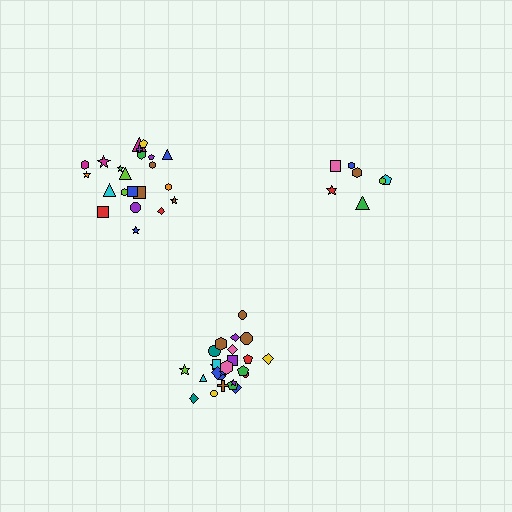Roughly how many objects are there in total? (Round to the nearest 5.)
Roughly 55 objects in total.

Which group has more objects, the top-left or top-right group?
The top-left group.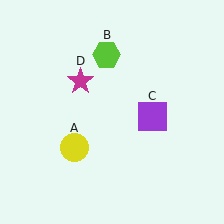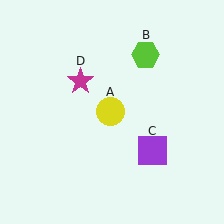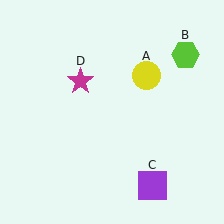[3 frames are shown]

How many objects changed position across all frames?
3 objects changed position: yellow circle (object A), lime hexagon (object B), purple square (object C).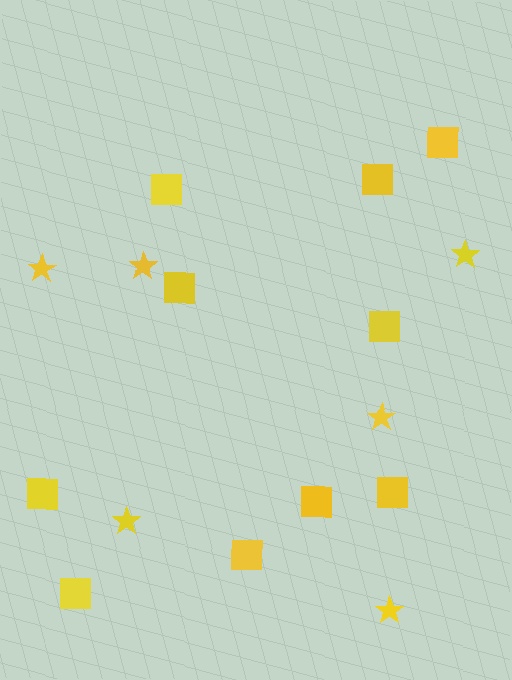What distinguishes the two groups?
There are 2 groups: one group of stars (6) and one group of squares (10).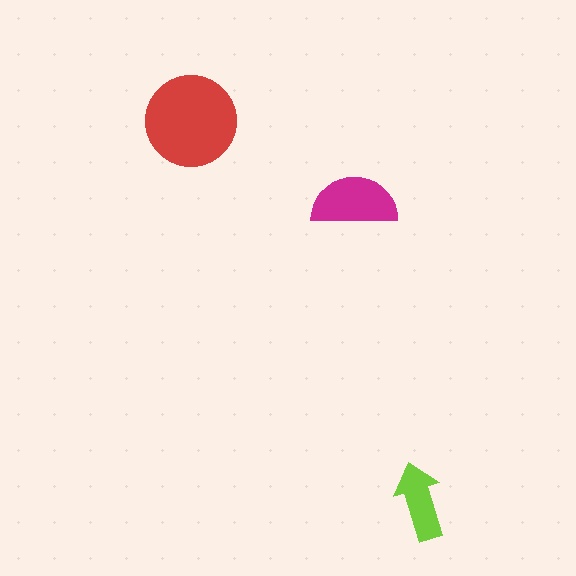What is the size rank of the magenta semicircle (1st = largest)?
2nd.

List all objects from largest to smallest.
The red circle, the magenta semicircle, the lime arrow.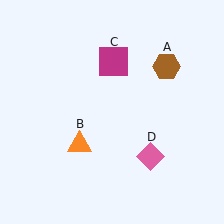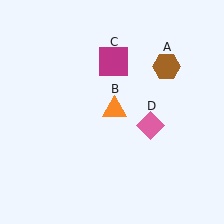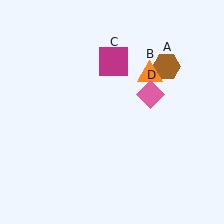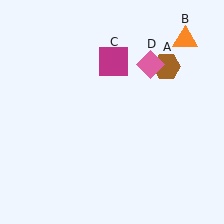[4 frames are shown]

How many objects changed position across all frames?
2 objects changed position: orange triangle (object B), pink diamond (object D).